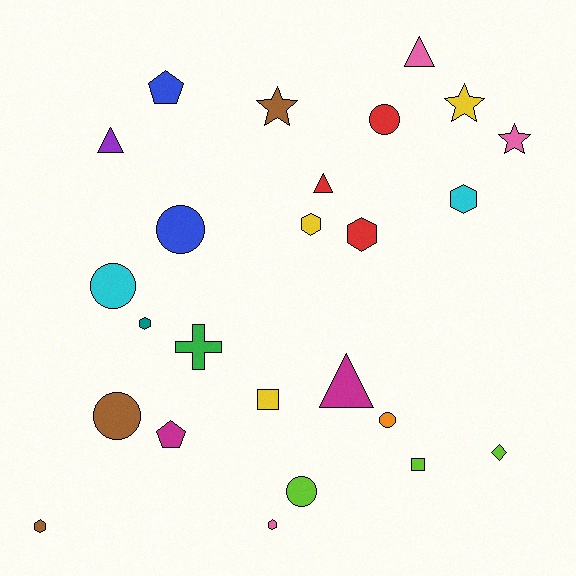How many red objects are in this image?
There are 3 red objects.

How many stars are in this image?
There are 3 stars.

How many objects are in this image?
There are 25 objects.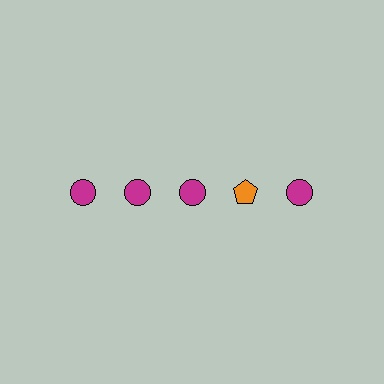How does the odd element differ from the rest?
It differs in both color (orange instead of magenta) and shape (pentagon instead of circle).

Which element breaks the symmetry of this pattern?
The orange pentagon in the top row, second from right column breaks the symmetry. All other shapes are magenta circles.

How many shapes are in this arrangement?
There are 5 shapes arranged in a grid pattern.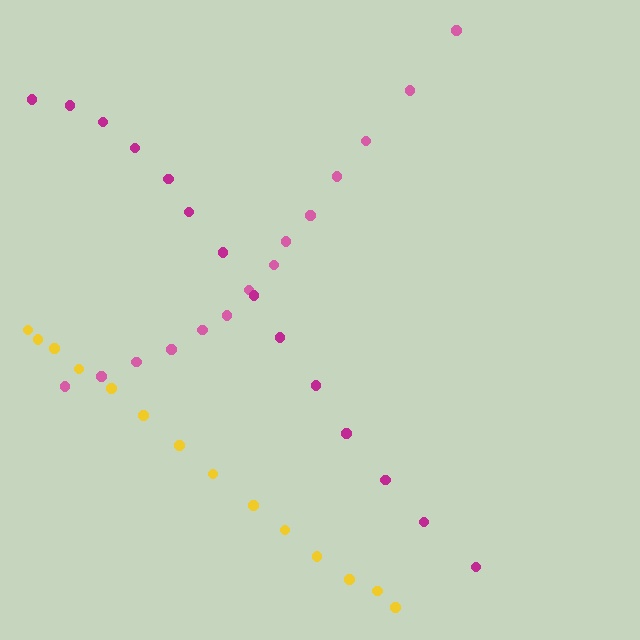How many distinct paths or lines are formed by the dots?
There are 3 distinct paths.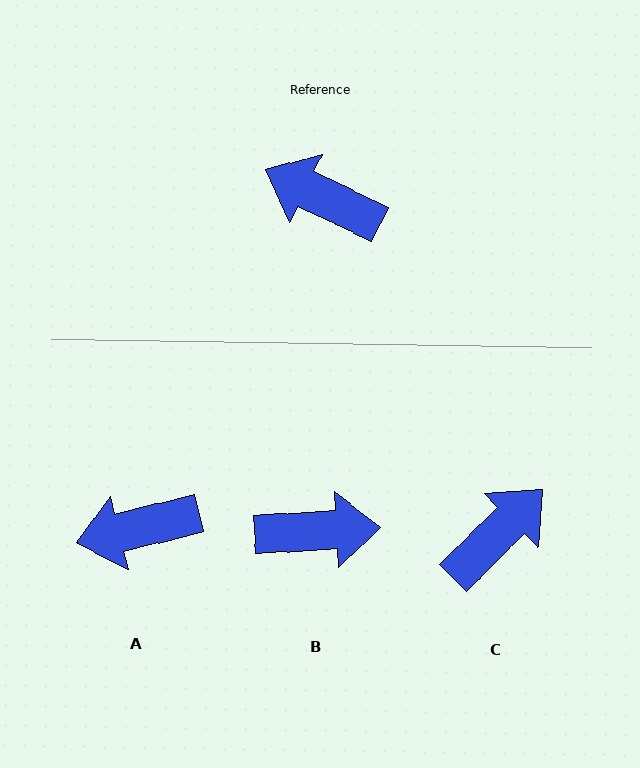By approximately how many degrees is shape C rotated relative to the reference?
Approximately 110 degrees clockwise.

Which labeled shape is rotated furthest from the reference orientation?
B, about 151 degrees away.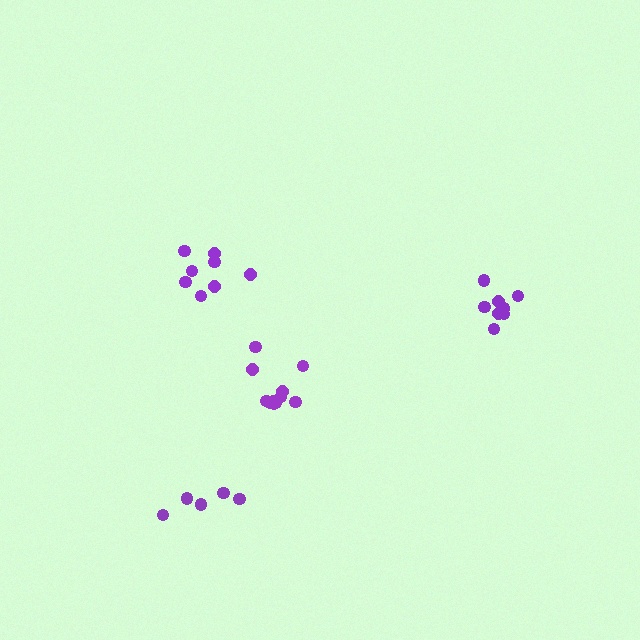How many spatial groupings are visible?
There are 4 spatial groupings.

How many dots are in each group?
Group 1: 5 dots, Group 2: 11 dots, Group 3: 8 dots, Group 4: 8 dots (32 total).